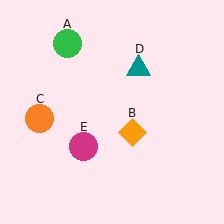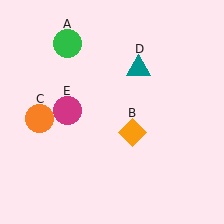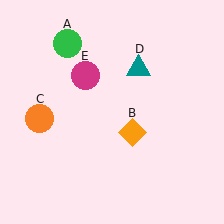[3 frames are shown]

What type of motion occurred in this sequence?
The magenta circle (object E) rotated clockwise around the center of the scene.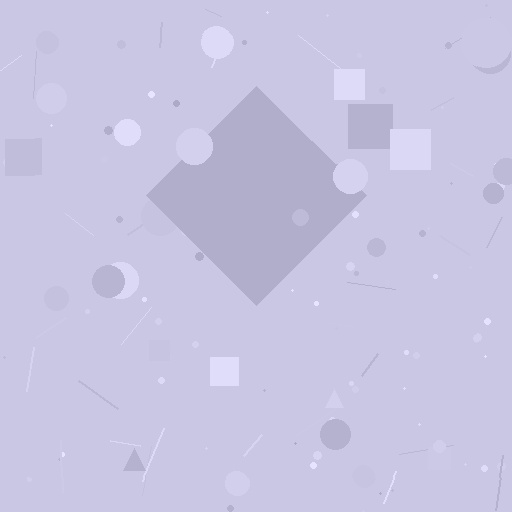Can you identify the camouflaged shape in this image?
The camouflaged shape is a diamond.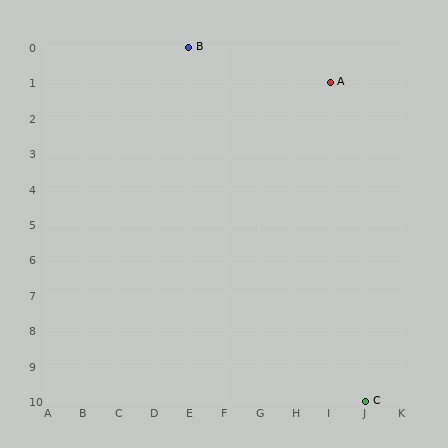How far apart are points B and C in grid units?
Points B and C are 5 columns and 10 rows apart (about 11.2 grid units diagonally).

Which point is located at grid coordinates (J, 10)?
Point C is at (J, 10).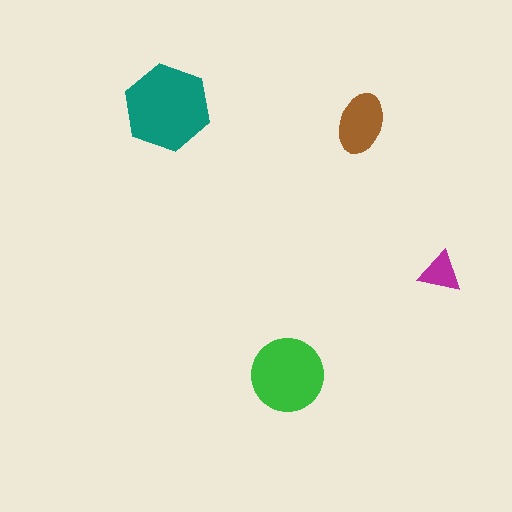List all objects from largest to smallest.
The teal hexagon, the green circle, the brown ellipse, the magenta triangle.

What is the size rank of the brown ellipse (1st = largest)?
3rd.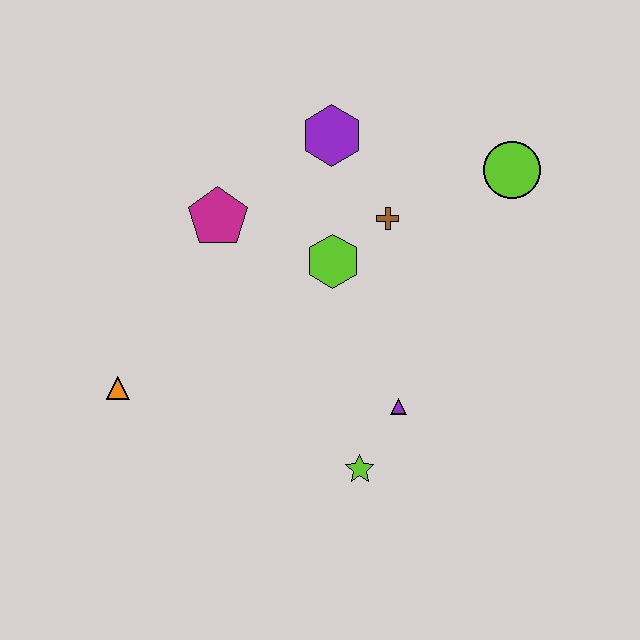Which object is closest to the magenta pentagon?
The lime hexagon is closest to the magenta pentagon.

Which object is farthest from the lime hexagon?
The orange triangle is farthest from the lime hexagon.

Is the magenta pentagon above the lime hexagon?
Yes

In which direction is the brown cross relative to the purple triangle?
The brown cross is above the purple triangle.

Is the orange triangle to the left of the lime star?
Yes